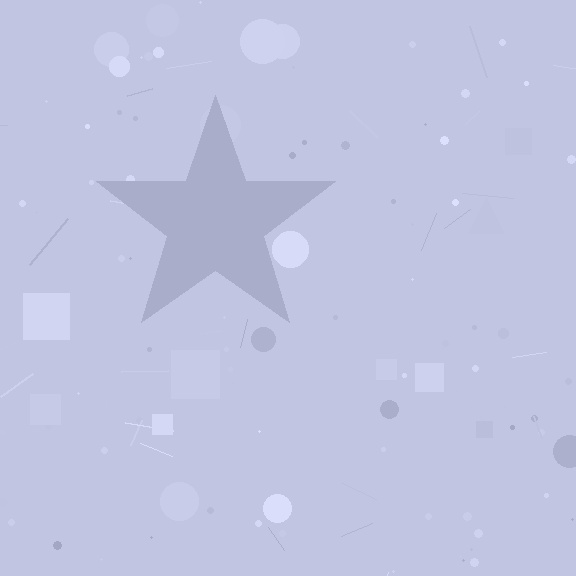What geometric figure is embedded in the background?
A star is embedded in the background.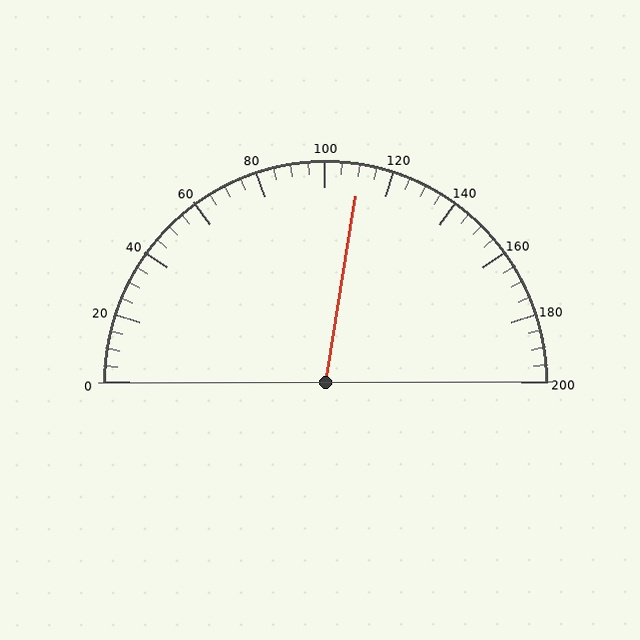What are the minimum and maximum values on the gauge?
The gauge ranges from 0 to 200.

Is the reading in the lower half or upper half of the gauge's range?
The reading is in the upper half of the range (0 to 200).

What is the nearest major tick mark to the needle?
The nearest major tick mark is 120.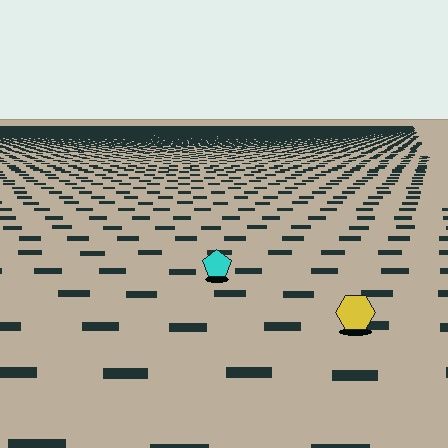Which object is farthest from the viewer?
The cyan pentagon is farthest from the viewer. It appears smaller and the ground texture around it is denser.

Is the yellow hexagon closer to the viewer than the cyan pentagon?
Yes. The yellow hexagon is closer — you can tell from the texture gradient: the ground texture is coarser near it.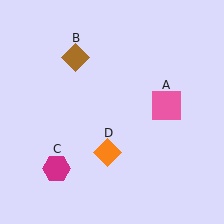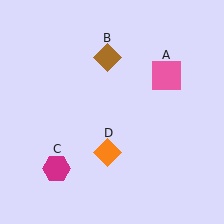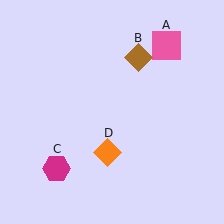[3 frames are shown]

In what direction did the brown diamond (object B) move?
The brown diamond (object B) moved right.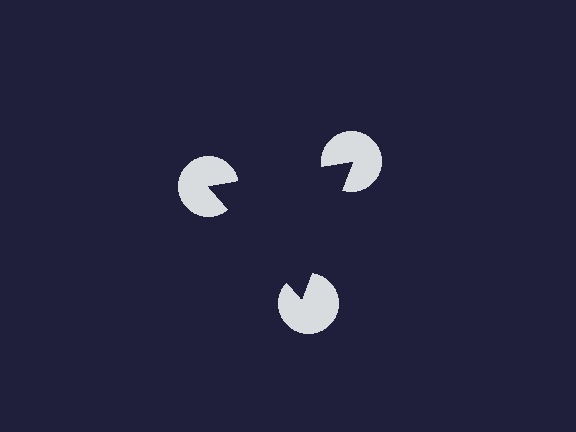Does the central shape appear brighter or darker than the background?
It typically appears slightly darker than the background, even though no actual brightness change is drawn.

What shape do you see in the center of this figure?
An illusory triangle — its edges are inferred from the aligned wedge cuts in the pac-man discs, not physically drawn.